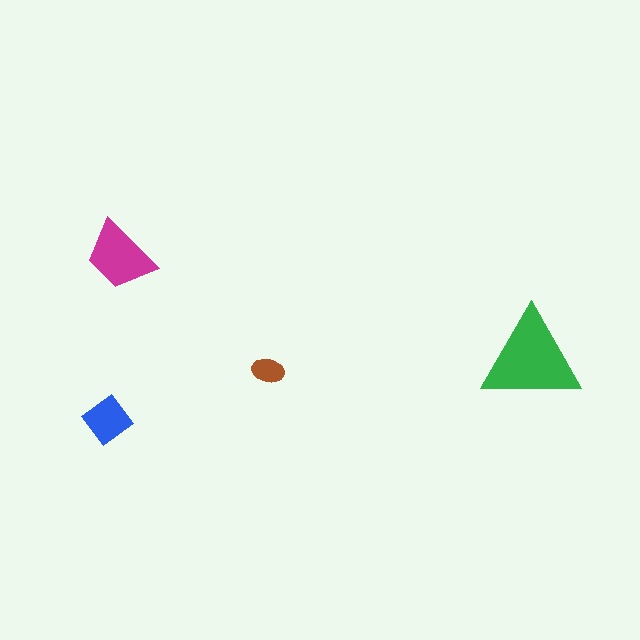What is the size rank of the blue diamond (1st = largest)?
3rd.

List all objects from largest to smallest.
The green triangle, the magenta trapezoid, the blue diamond, the brown ellipse.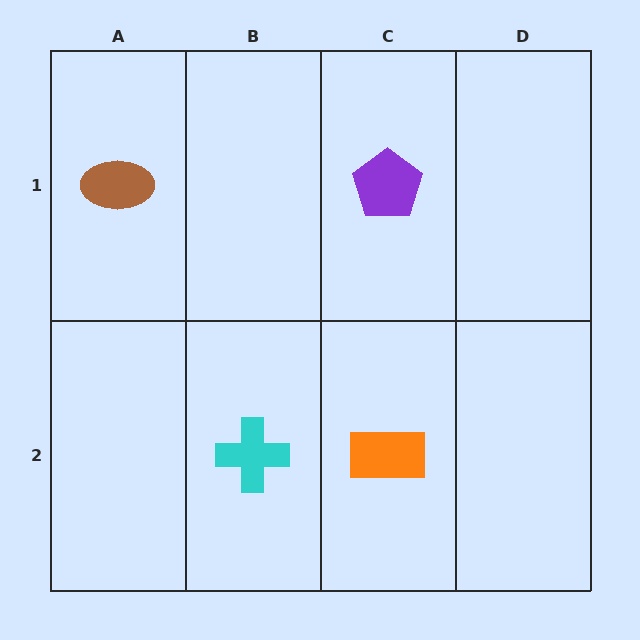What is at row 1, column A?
A brown ellipse.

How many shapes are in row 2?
2 shapes.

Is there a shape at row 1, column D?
No, that cell is empty.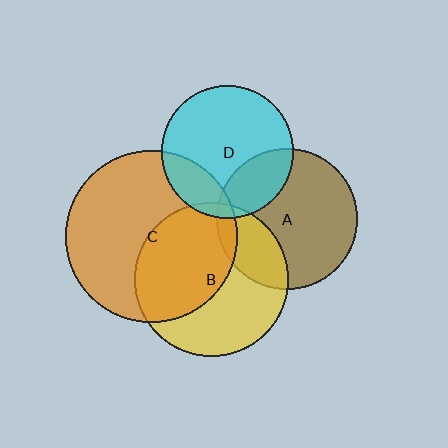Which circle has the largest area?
Circle C (orange).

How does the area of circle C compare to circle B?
Approximately 1.2 times.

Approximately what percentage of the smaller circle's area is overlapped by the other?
Approximately 25%.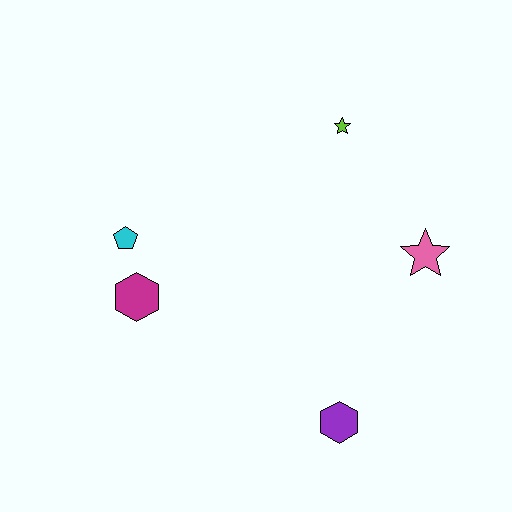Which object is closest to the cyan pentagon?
The magenta hexagon is closest to the cyan pentagon.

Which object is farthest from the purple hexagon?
The lime star is farthest from the purple hexagon.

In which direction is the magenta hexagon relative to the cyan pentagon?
The magenta hexagon is below the cyan pentagon.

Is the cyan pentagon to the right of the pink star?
No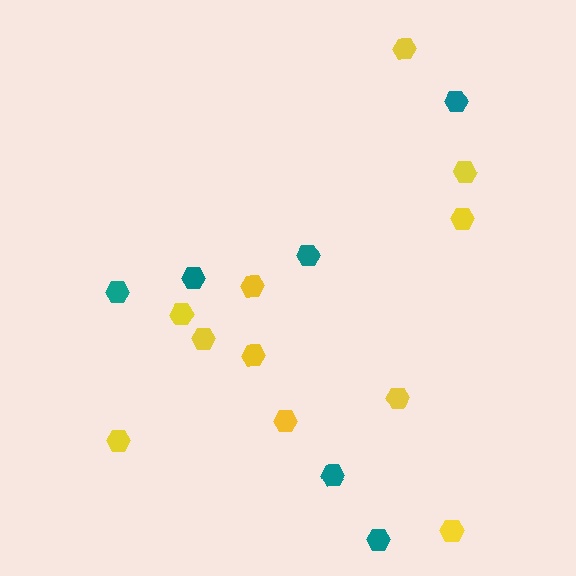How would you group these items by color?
There are 2 groups: one group of yellow hexagons (11) and one group of teal hexagons (6).